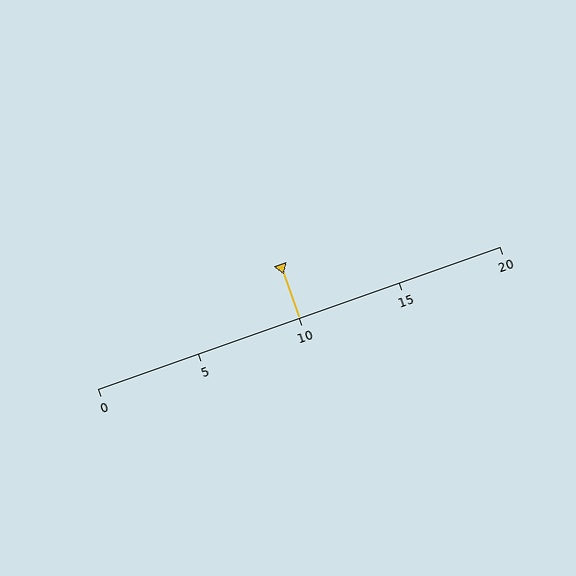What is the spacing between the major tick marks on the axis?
The major ticks are spaced 5 apart.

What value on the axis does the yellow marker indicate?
The marker indicates approximately 10.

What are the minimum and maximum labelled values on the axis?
The axis runs from 0 to 20.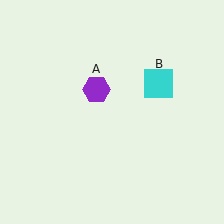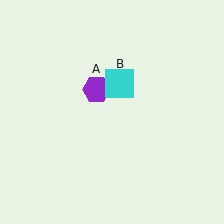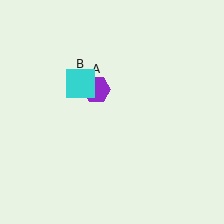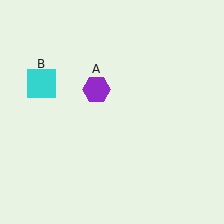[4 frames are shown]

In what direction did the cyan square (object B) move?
The cyan square (object B) moved left.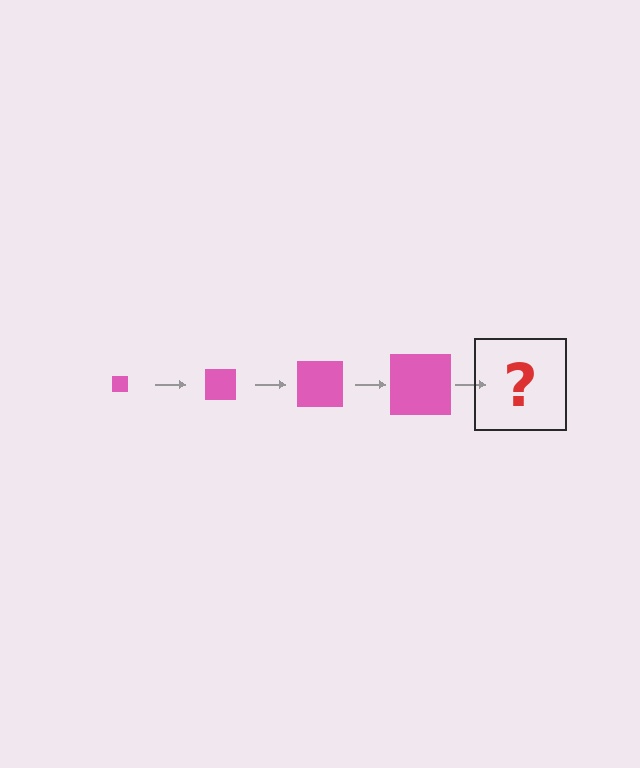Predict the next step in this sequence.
The next step is a pink square, larger than the previous one.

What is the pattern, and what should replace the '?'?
The pattern is that the square gets progressively larger each step. The '?' should be a pink square, larger than the previous one.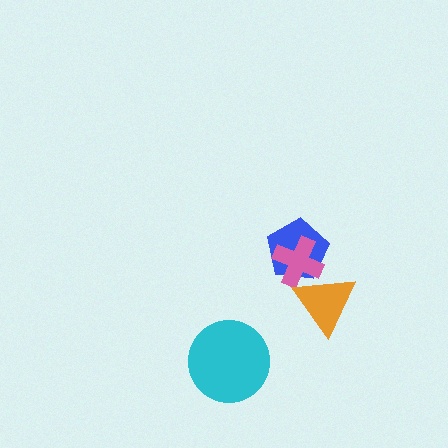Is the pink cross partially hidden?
Yes, it is partially covered by another shape.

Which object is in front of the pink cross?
The orange triangle is in front of the pink cross.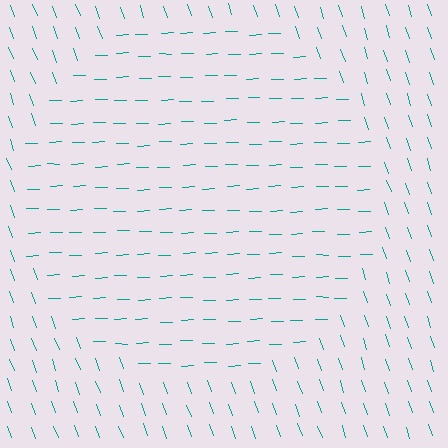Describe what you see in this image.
The image is filled with small teal line segments. A circle region in the image has lines oriented differently from the surrounding lines, creating a visible texture boundary.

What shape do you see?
I see a circle.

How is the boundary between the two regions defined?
The boundary is defined purely by a change in line orientation (approximately 73 degrees difference). All lines are the same color and thickness.